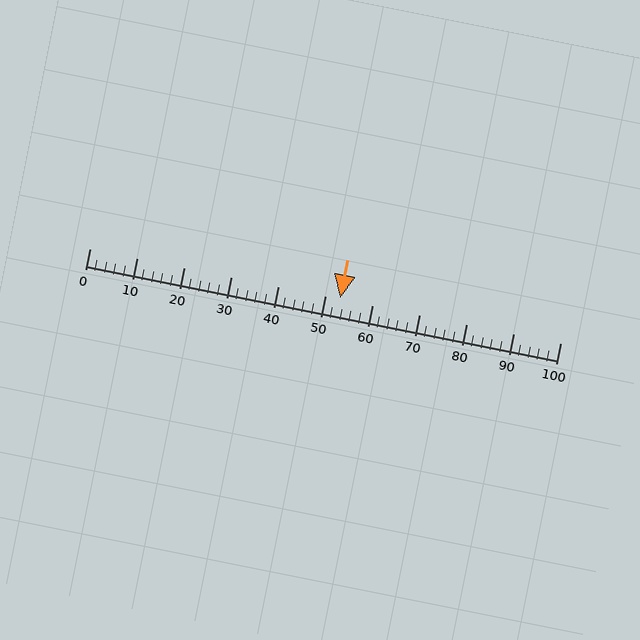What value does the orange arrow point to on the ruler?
The orange arrow points to approximately 53.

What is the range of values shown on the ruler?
The ruler shows values from 0 to 100.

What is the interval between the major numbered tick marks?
The major tick marks are spaced 10 units apart.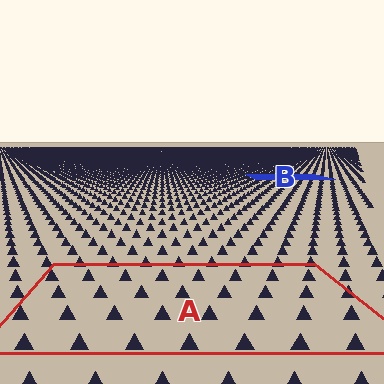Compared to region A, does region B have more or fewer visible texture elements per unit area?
Region B has more texture elements per unit area — they are packed more densely because it is farther away.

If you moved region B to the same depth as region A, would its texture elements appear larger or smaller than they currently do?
They would appear larger. At a closer depth, the same texture elements are projected at a bigger on-screen size.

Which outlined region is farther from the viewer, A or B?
Region B is farther from the viewer — the texture elements inside it appear smaller and more densely packed.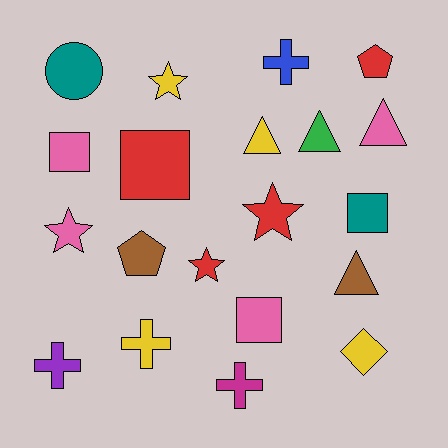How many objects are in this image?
There are 20 objects.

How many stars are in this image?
There are 4 stars.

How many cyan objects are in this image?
There are no cyan objects.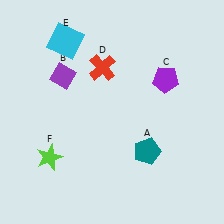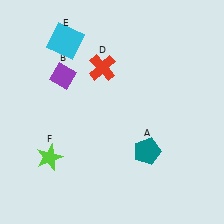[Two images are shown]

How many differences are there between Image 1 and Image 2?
There is 1 difference between the two images.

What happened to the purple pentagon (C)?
The purple pentagon (C) was removed in Image 2. It was in the top-right area of Image 1.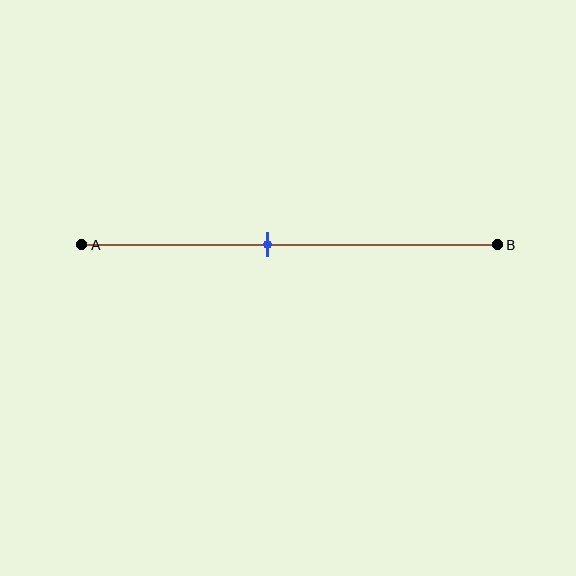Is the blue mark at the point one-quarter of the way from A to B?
No, the mark is at about 45% from A, not at the 25% one-quarter point.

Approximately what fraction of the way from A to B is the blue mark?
The blue mark is approximately 45% of the way from A to B.